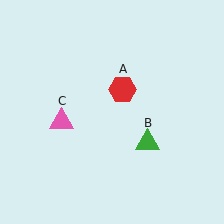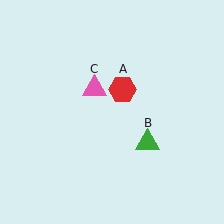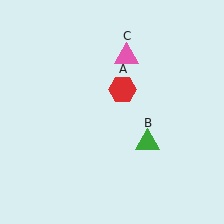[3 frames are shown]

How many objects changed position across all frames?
1 object changed position: pink triangle (object C).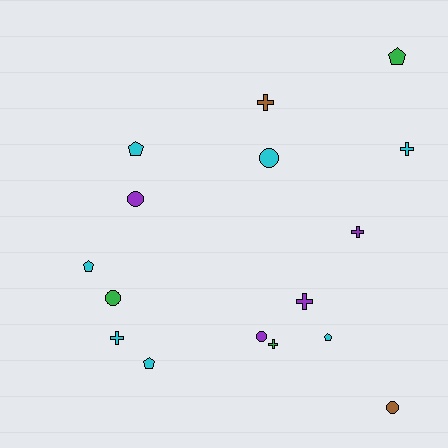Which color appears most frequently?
Cyan, with 7 objects.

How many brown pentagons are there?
There are no brown pentagons.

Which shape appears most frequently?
Cross, with 6 objects.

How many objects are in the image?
There are 16 objects.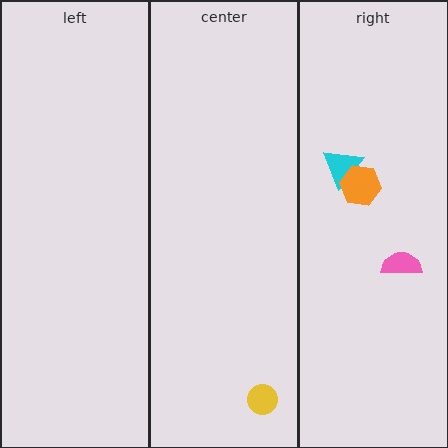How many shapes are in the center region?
1.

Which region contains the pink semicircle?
The right region.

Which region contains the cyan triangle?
The right region.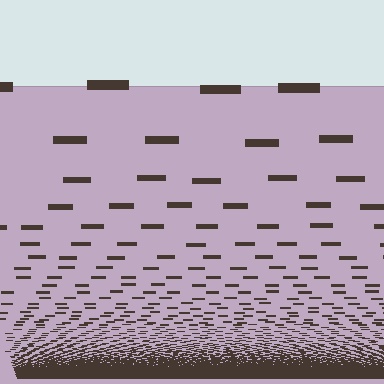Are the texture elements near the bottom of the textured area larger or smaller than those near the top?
Smaller. The gradient is inverted — elements near the bottom are smaller and denser.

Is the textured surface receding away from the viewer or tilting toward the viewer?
The surface appears to tilt toward the viewer. Texture elements get larger and sparser toward the top.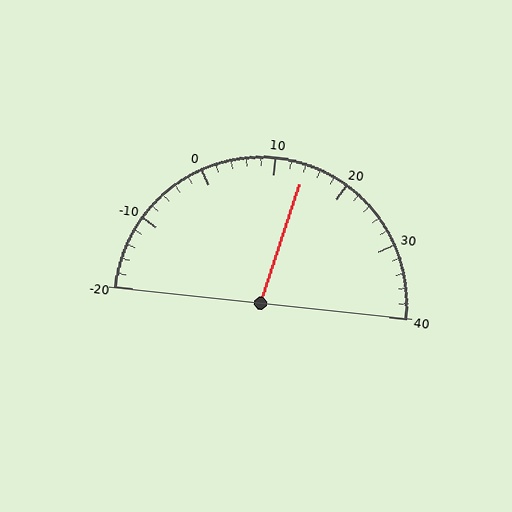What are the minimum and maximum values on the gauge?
The gauge ranges from -20 to 40.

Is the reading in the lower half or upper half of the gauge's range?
The reading is in the upper half of the range (-20 to 40).